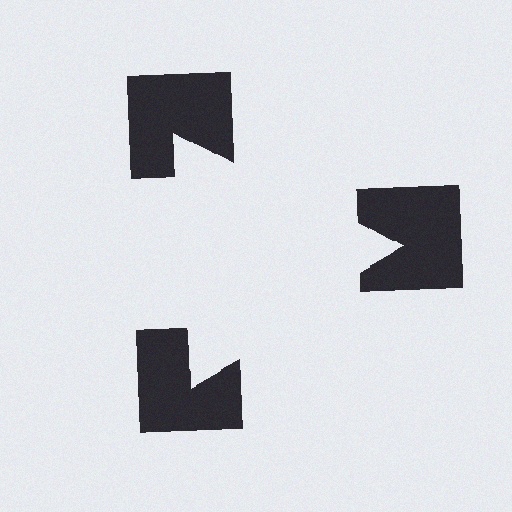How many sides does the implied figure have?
3 sides.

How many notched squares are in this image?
There are 3 — one at each vertex of the illusory triangle.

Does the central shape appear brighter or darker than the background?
It typically appears slightly brighter than the background, even though no actual brightness change is drawn.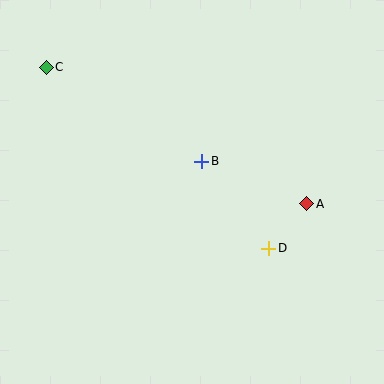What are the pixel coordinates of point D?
Point D is at (269, 248).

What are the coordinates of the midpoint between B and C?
The midpoint between B and C is at (124, 114).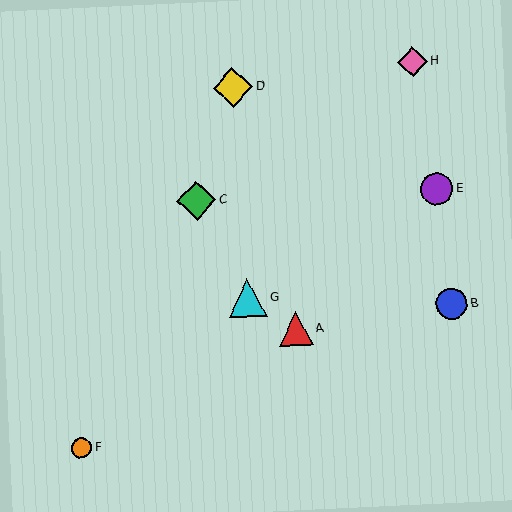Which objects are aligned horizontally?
Objects C, E are aligned horizontally.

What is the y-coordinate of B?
Object B is at y≈304.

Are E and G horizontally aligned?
No, E is at y≈189 and G is at y≈298.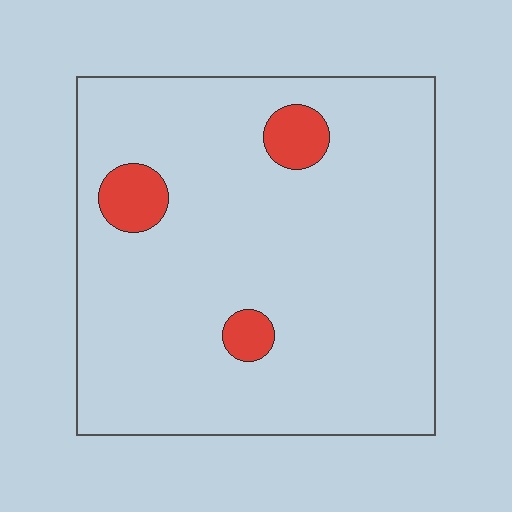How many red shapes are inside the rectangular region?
3.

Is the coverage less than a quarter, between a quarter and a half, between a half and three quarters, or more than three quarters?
Less than a quarter.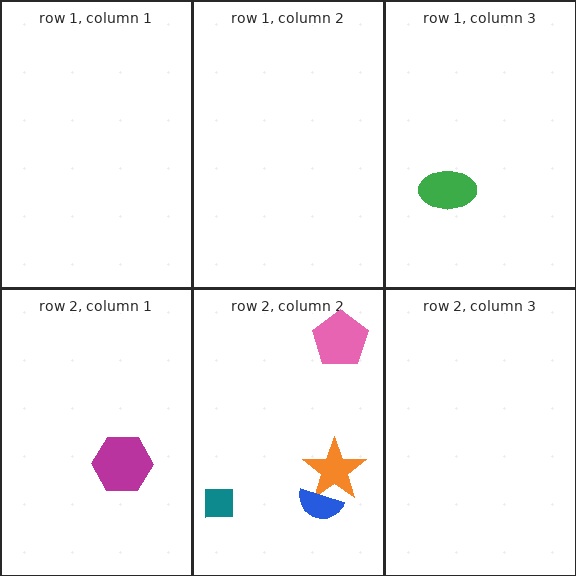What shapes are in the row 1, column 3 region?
The green ellipse.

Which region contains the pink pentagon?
The row 2, column 2 region.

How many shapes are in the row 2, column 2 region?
4.